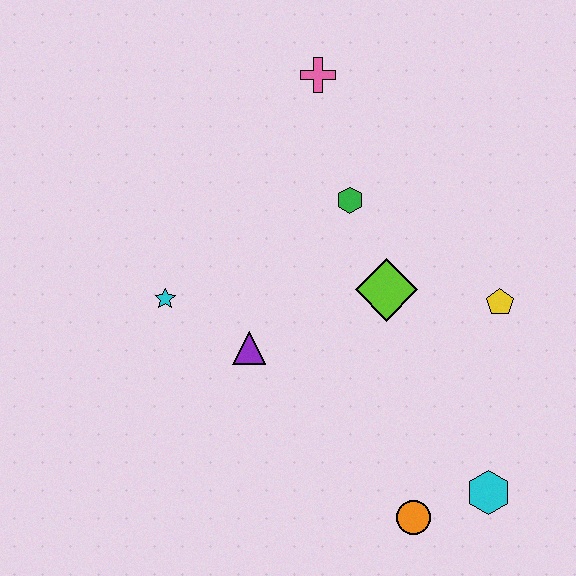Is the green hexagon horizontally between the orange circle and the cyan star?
Yes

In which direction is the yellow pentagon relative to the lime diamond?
The yellow pentagon is to the right of the lime diamond.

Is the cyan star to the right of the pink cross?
No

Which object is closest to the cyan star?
The purple triangle is closest to the cyan star.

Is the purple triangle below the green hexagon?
Yes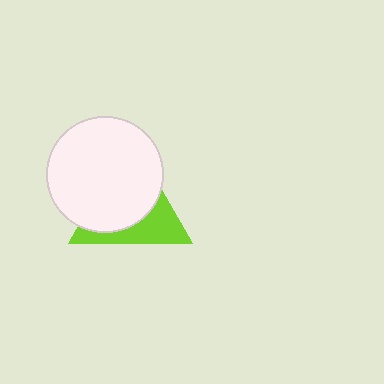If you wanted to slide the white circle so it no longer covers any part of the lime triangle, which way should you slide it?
Slide it toward the upper-left — that is the most direct way to separate the two shapes.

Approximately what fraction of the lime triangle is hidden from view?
Roughly 63% of the lime triangle is hidden behind the white circle.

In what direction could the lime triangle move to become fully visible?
The lime triangle could move toward the lower-right. That would shift it out from behind the white circle entirely.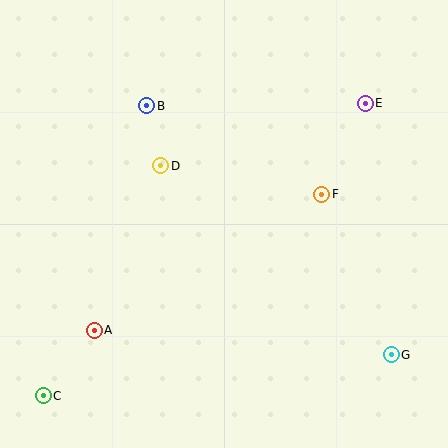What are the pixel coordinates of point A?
Point A is at (94, 330).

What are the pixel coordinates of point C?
Point C is at (43, 396).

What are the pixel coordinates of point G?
Point G is at (391, 355).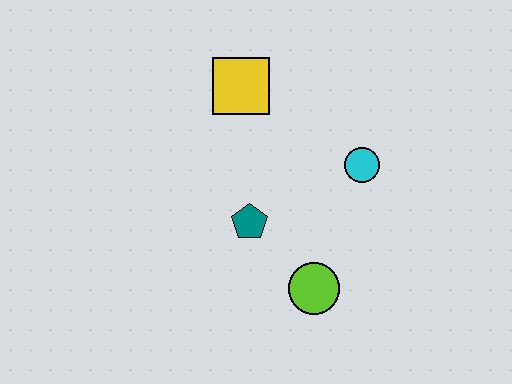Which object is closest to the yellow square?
The teal pentagon is closest to the yellow square.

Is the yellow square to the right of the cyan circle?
No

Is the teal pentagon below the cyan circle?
Yes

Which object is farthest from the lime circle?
The yellow square is farthest from the lime circle.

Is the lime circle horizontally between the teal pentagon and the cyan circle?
Yes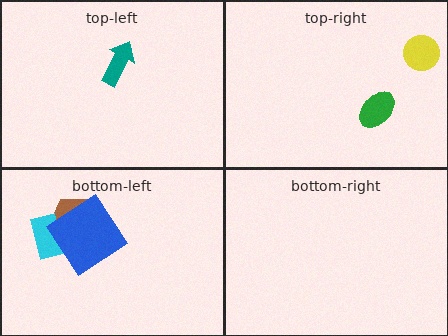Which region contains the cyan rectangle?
The bottom-left region.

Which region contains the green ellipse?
The top-right region.